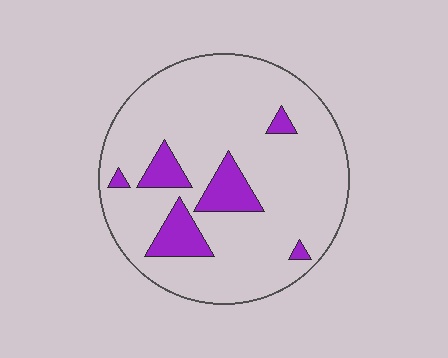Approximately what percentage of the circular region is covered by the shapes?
Approximately 15%.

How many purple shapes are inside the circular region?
6.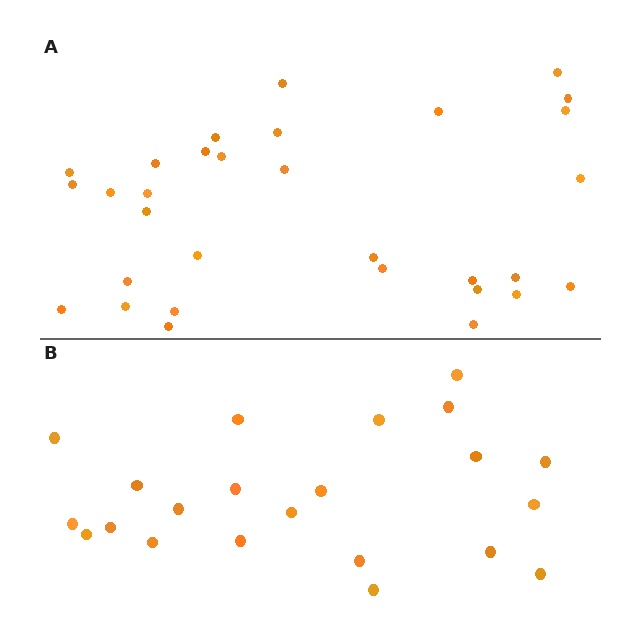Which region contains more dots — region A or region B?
Region A (the top region) has more dots.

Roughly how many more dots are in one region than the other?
Region A has roughly 8 or so more dots than region B.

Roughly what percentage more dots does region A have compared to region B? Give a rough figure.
About 40% more.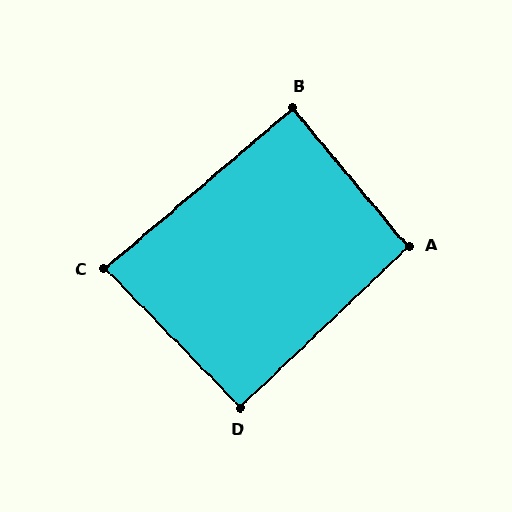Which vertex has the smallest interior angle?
C, at approximately 86 degrees.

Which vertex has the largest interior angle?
A, at approximately 94 degrees.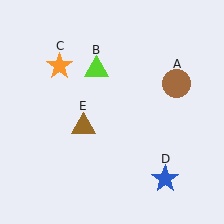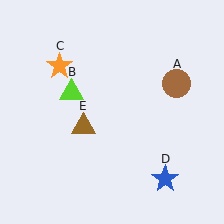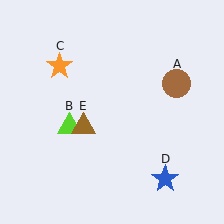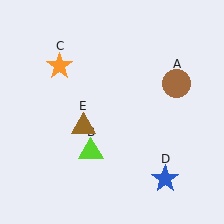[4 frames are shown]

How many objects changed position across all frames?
1 object changed position: lime triangle (object B).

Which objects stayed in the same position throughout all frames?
Brown circle (object A) and orange star (object C) and blue star (object D) and brown triangle (object E) remained stationary.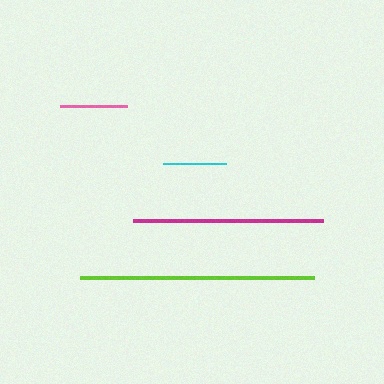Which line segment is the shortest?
The cyan line is the shortest at approximately 63 pixels.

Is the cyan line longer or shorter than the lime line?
The lime line is longer than the cyan line.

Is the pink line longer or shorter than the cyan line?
The pink line is longer than the cyan line.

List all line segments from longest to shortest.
From longest to shortest: lime, magenta, pink, cyan.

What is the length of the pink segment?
The pink segment is approximately 67 pixels long.